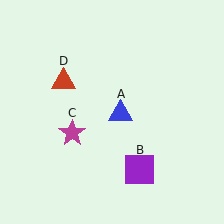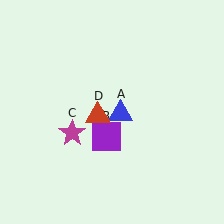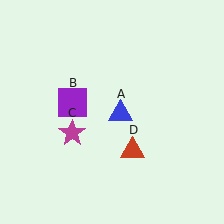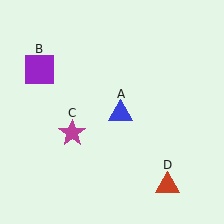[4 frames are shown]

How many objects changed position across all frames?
2 objects changed position: purple square (object B), red triangle (object D).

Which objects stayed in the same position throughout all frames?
Blue triangle (object A) and magenta star (object C) remained stationary.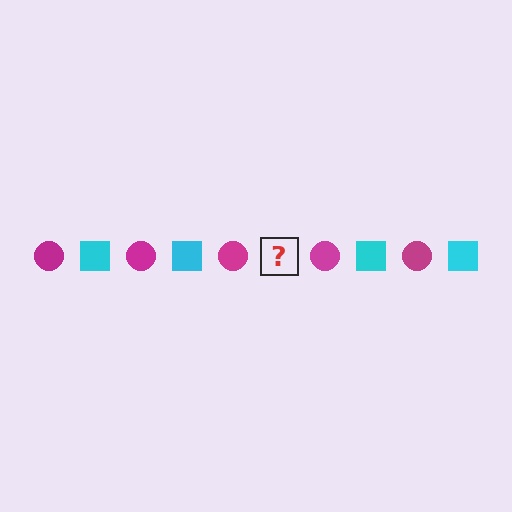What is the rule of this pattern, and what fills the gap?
The rule is that the pattern alternates between magenta circle and cyan square. The gap should be filled with a cyan square.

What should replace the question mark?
The question mark should be replaced with a cyan square.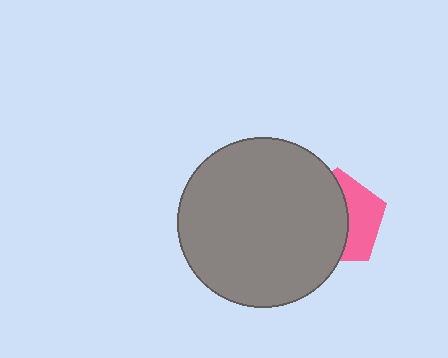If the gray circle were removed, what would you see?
You would see the complete pink pentagon.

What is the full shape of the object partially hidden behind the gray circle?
The partially hidden object is a pink pentagon.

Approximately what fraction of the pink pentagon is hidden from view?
Roughly 60% of the pink pentagon is hidden behind the gray circle.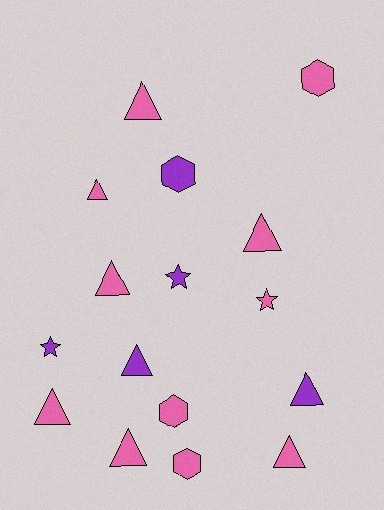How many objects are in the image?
There are 16 objects.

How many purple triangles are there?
There are 2 purple triangles.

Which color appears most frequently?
Pink, with 11 objects.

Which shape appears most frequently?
Triangle, with 9 objects.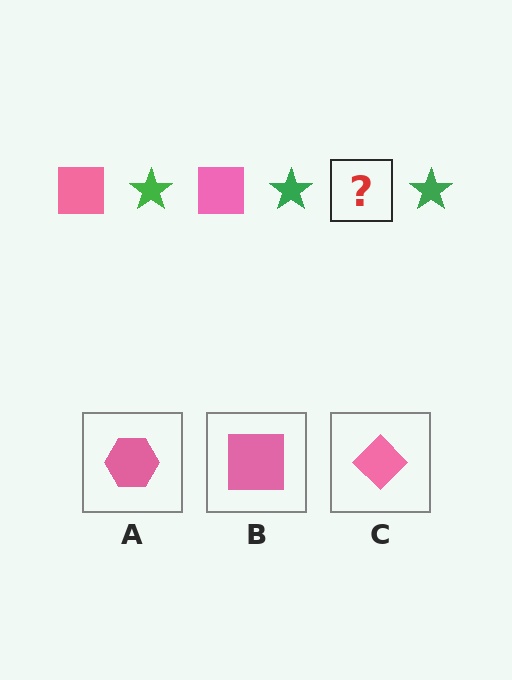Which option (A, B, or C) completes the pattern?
B.